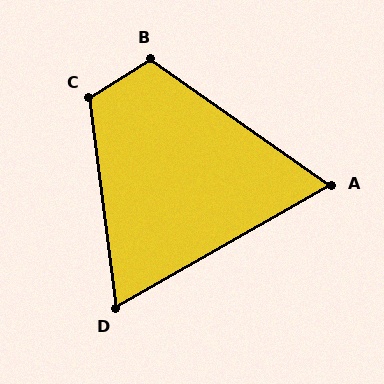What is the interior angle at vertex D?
Approximately 67 degrees (acute).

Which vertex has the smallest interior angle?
A, at approximately 65 degrees.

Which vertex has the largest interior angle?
C, at approximately 115 degrees.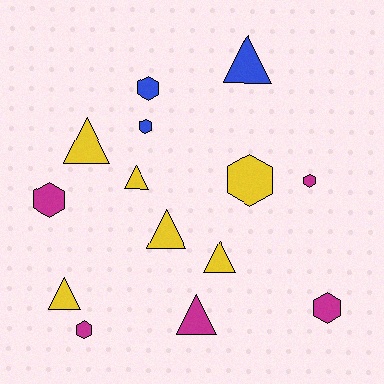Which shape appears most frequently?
Hexagon, with 7 objects.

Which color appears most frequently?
Yellow, with 6 objects.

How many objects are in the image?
There are 14 objects.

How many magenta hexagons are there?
There are 4 magenta hexagons.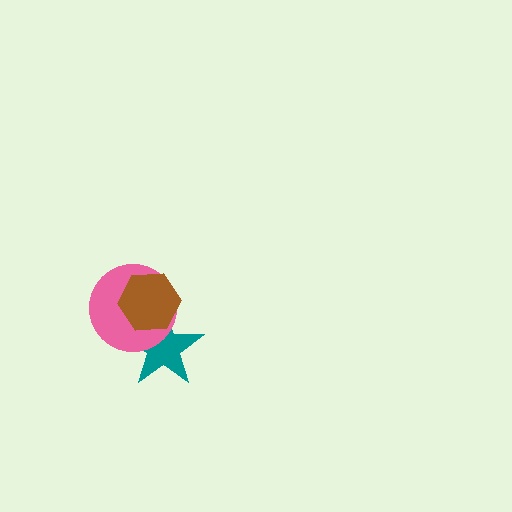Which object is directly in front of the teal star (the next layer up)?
The pink circle is directly in front of the teal star.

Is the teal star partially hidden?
Yes, it is partially covered by another shape.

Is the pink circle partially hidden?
Yes, it is partially covered by another shape.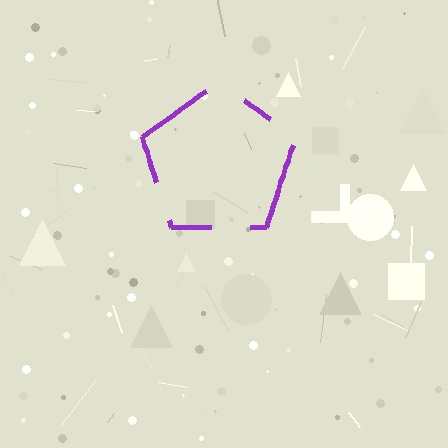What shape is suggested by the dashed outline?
The dashed outline suggests a pentagon.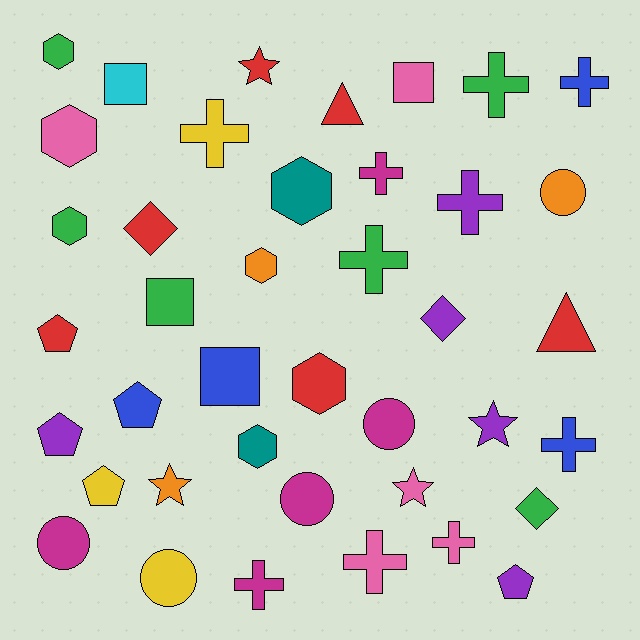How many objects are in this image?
There are 40 objects.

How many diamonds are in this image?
There are 3 diamonds.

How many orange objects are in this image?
There are 3 orange objects.